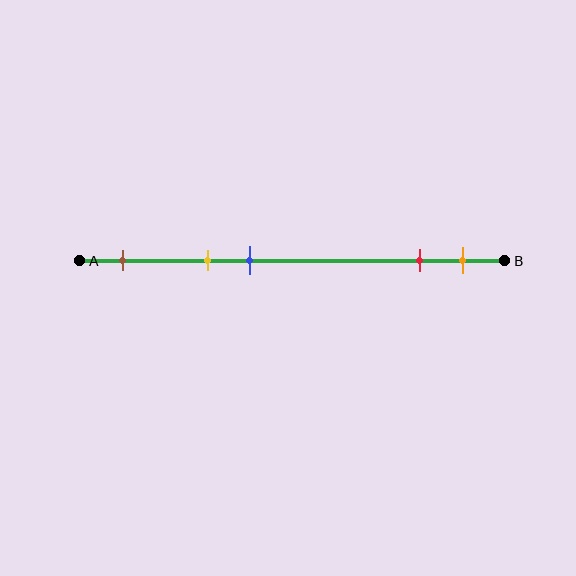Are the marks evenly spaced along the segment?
No, the marks are not evenly spaced.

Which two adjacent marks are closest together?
The red and orange marks are the closest adjacent pair.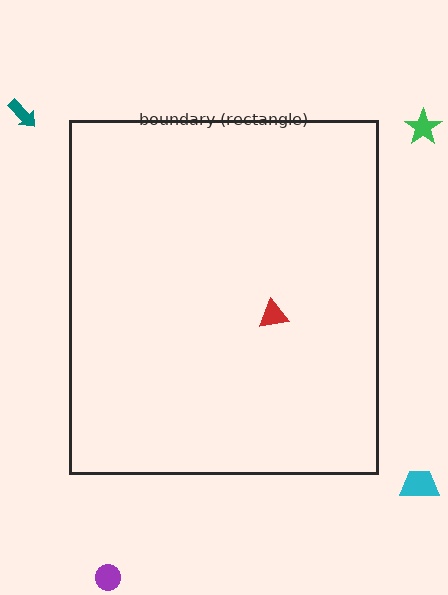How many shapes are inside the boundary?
1 inside, 4 outside.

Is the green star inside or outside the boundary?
Outside.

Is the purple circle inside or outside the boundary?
Outside.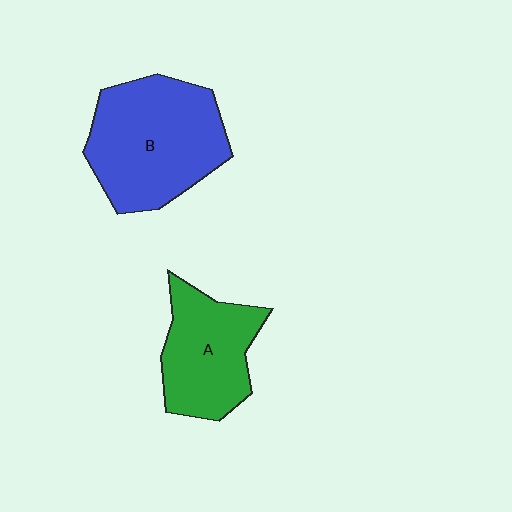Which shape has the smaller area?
Shape A (green).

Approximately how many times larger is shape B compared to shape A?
Approximately 1.4 times.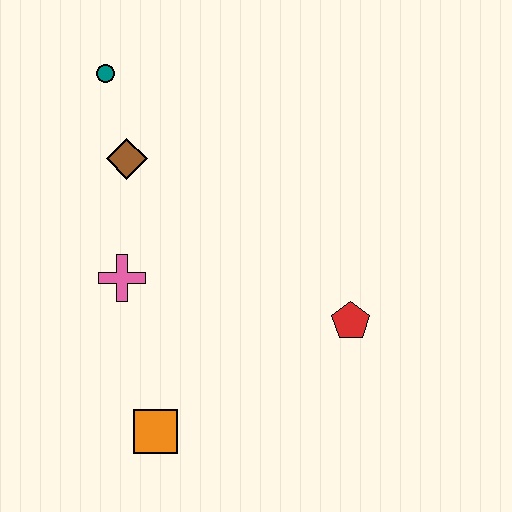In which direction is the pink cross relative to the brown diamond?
The pink cross is below the brown diamond.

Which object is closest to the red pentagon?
The orange square is closest to the red pentagon.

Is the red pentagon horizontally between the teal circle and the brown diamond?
No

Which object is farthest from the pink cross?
The red pentagon is farthest from the pink cross.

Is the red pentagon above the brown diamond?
No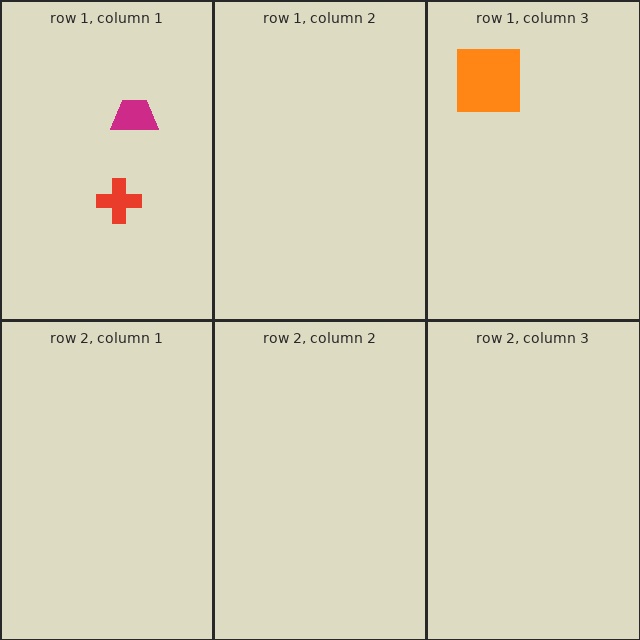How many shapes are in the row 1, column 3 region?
1.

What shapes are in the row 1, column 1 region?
The red cross, the magenta trapezoid.